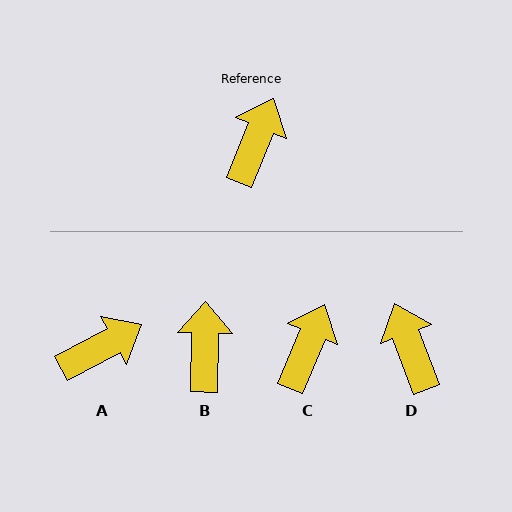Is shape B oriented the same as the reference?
No, it is off by about 21 degrees.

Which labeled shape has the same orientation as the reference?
C.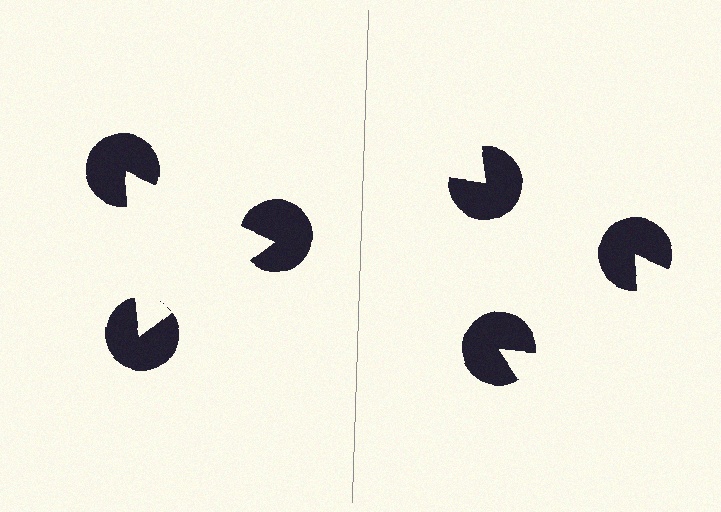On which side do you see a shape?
An illusory triangle appears on the left side. On the right side the wedge cuts are rotated, so no coherent shape forms.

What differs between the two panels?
The pac-man discs are positioned identically on both sides; only the wedge orientations differ. On the left they align to a triangle; on the right they are misaligned.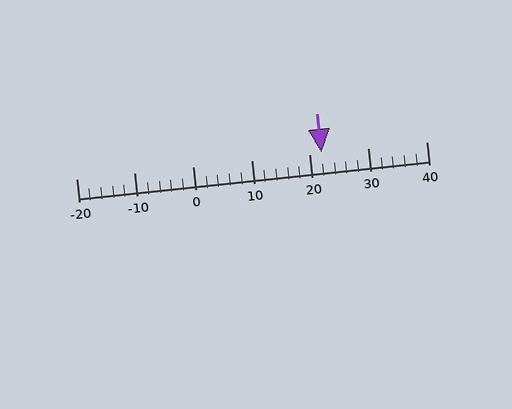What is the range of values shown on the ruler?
The ruler shows values from -20 to 40.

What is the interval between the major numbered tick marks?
The major tick marks are spaced 10 units apart.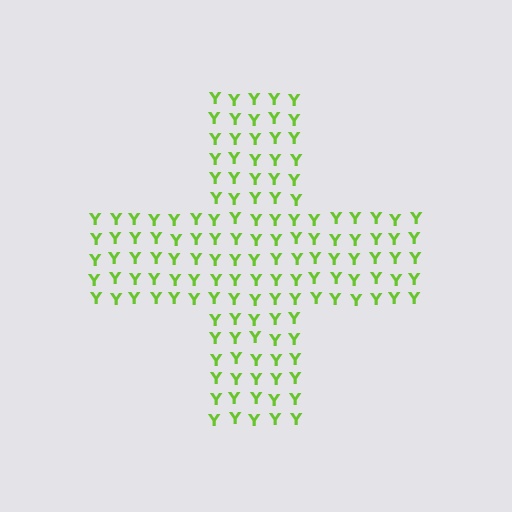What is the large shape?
The large shape is a cross.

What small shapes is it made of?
It is made of small letter Y's.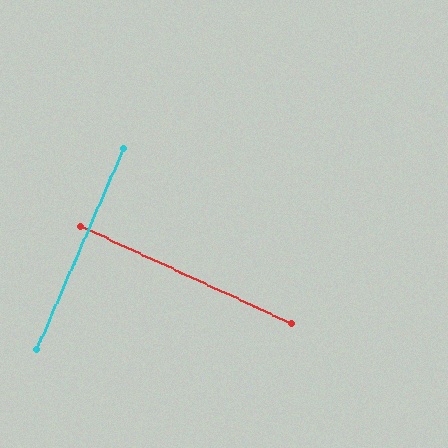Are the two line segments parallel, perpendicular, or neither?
Perpendicular — they meet at approximately 89°.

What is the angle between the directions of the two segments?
Approximately 89 degrees.